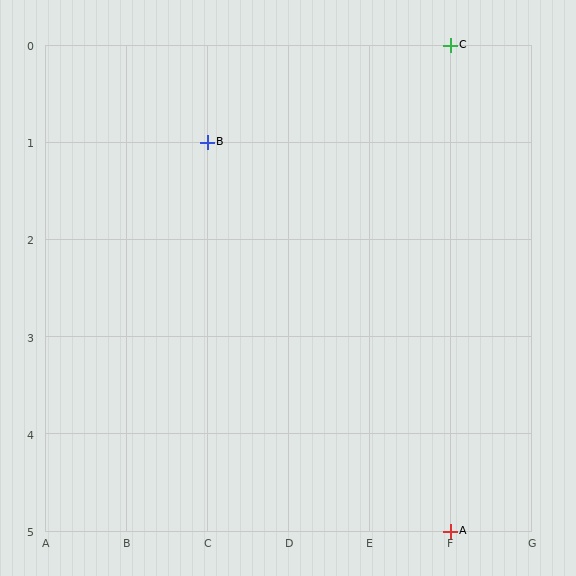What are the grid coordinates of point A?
Point A is at grid coordinates (F, 5).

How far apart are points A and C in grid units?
Points A and C are 5 rows apart.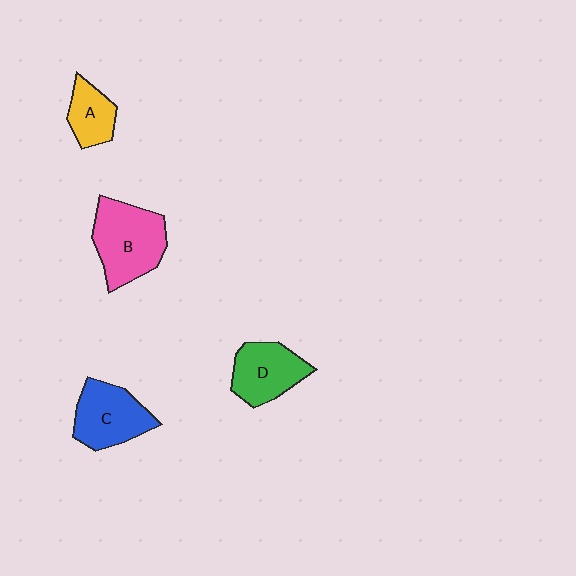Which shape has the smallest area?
Shape A (yellow).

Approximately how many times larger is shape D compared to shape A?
Approximately 1.5 times.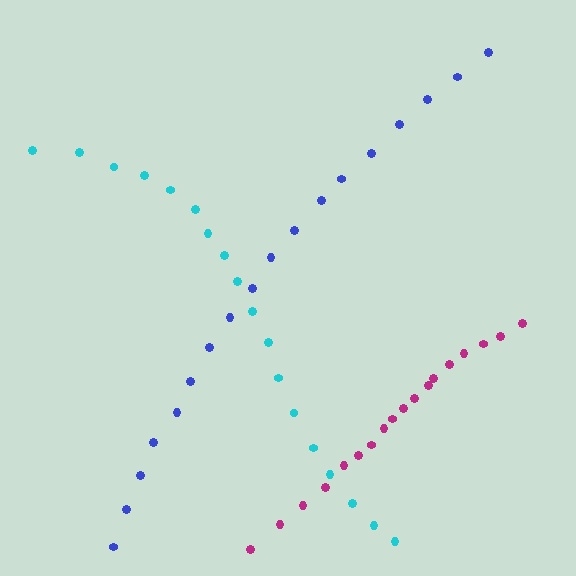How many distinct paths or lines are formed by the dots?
There are 3 distinct paths.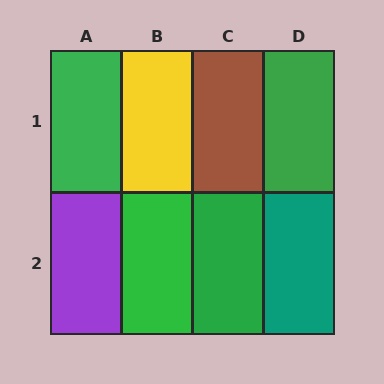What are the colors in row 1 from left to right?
Green, yellow, brown, green.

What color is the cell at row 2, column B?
Green.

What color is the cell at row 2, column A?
Purple.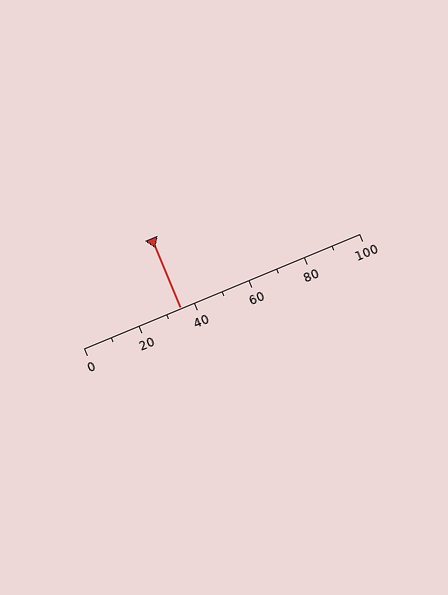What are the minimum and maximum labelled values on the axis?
The axis runs from 0 to 100.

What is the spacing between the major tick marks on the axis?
The major ticks are spaced 20 apart.